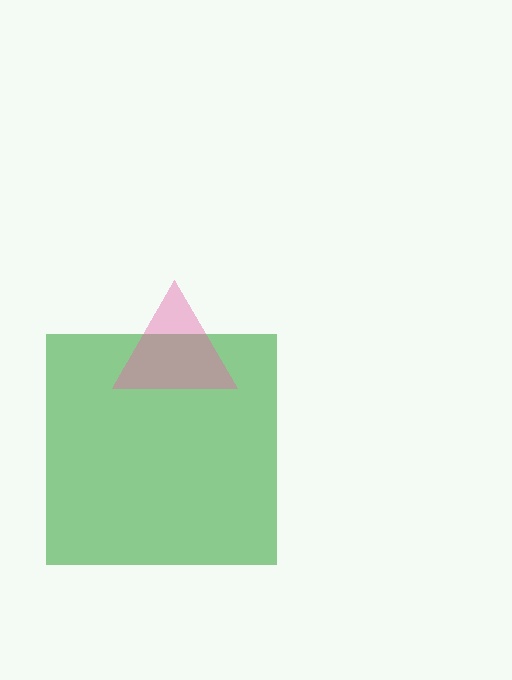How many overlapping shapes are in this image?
There are 2 overlapping shapes in the image.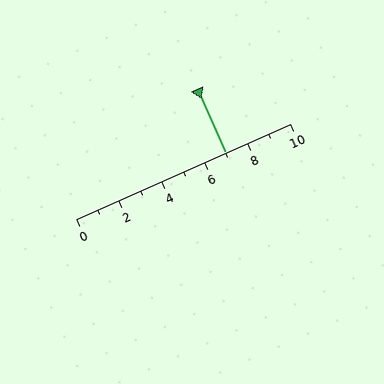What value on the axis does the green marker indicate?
The marker indicates approximately 7.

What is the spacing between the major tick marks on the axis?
The major ticks are spaced 2 apart.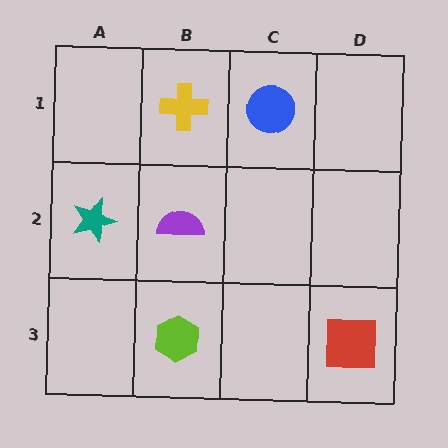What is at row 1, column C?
A blue circle.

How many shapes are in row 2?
2 shapes.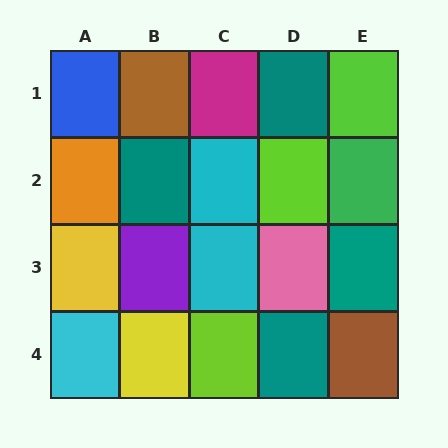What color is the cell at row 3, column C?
Cyan.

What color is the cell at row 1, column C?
Magenta.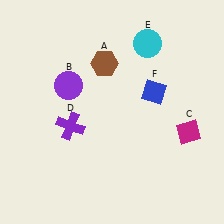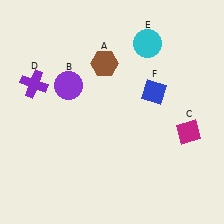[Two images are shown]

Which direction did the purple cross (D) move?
The purple cross (D) moved up.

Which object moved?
The purple cross (D) moved up.